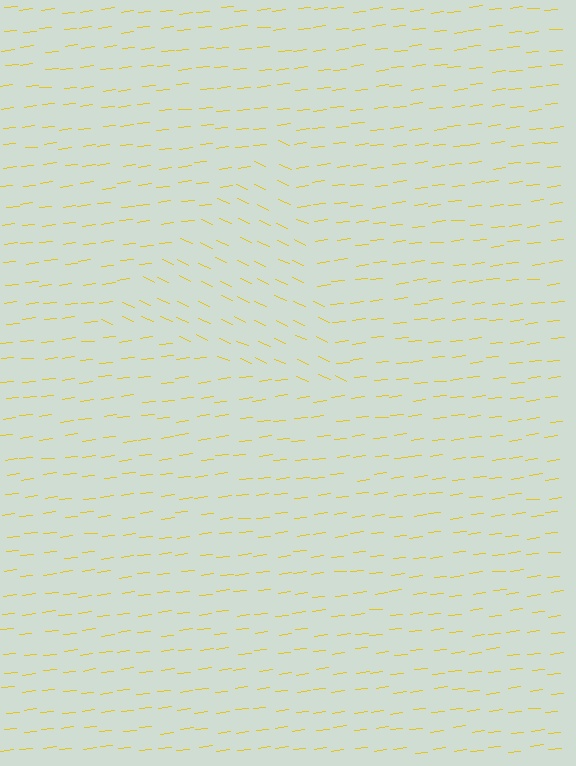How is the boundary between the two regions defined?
The boundary is defined purely by a change in line orientation (approximately 31 degrees difference). All lines are the same color and thickness.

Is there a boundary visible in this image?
Yes, there is a texture boundary formed by a change in line orientation.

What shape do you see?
I see a triangle.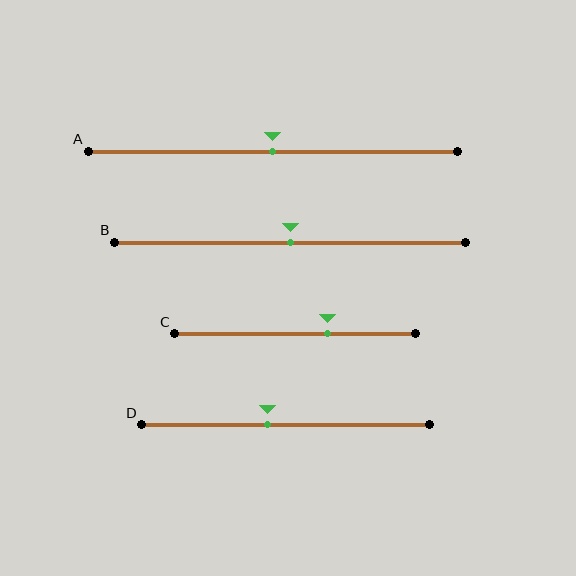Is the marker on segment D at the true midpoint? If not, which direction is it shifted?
No, the marker on segment D is shifted to the left by about 6% of the segment length.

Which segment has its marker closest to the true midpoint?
Segment A has its marker closest to the true midpoint.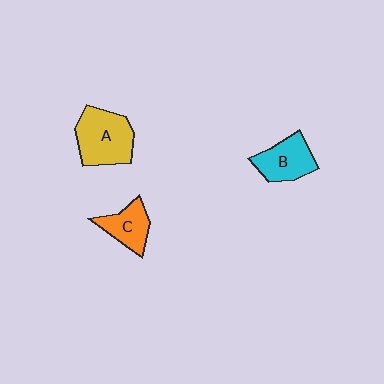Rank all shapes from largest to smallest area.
From largest to smallest: A (yellow), B (cyan), C (orange).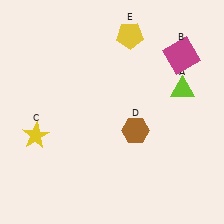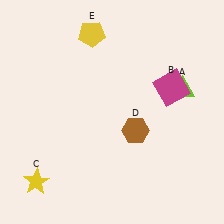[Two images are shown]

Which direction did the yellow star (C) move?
The yellow star (C) moved down.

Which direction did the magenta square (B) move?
The magenta square (B) moved down.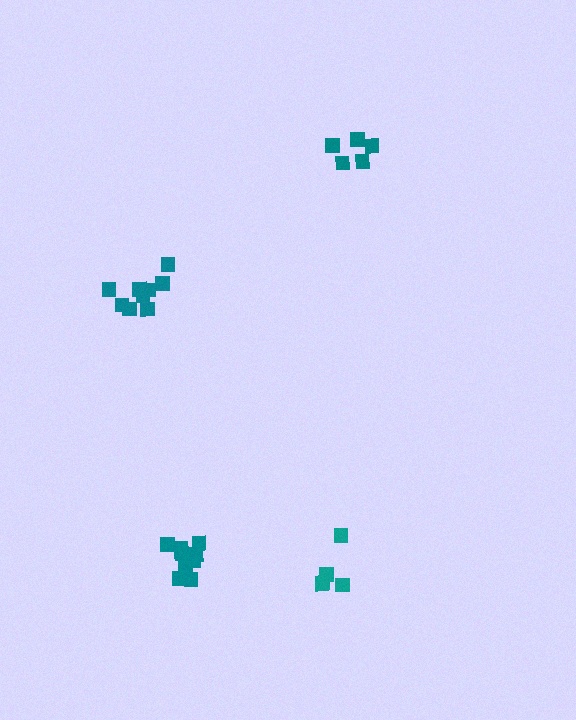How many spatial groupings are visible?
There are 4 spatial groupings.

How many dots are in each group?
Group 1: 9 dots, Group 2: 5 dots, Group 3: 11 dots, Group 4: 5 dots (30 total).